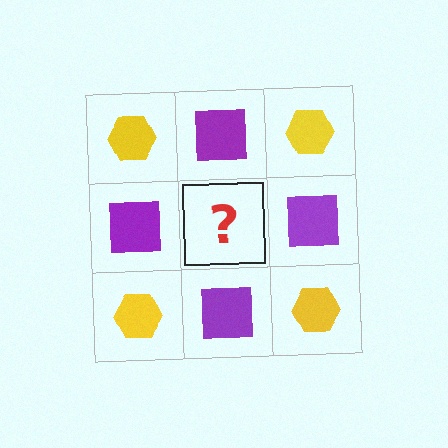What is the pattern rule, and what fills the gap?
The rule is that it alternates yellow hexagon and purple square in a checkerboard pattern. The gap should be filled with a yellow hexagon.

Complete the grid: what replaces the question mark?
The question mark should be replaced with a yellow hexagon.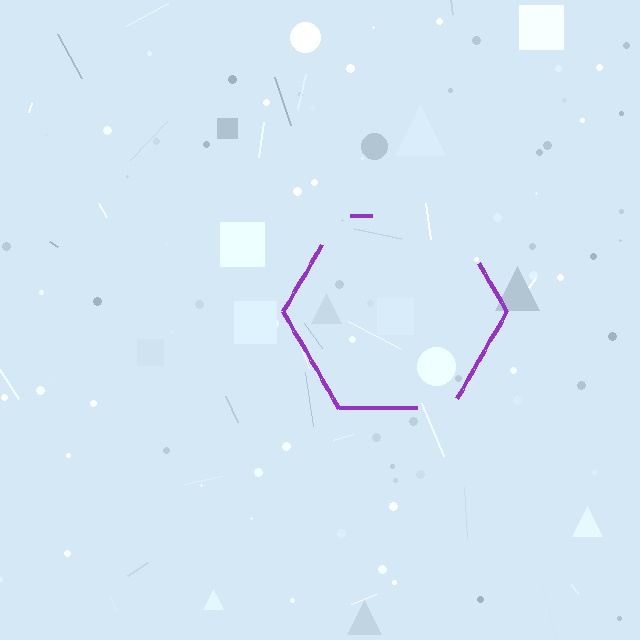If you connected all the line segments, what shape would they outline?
They would outline a hexagon.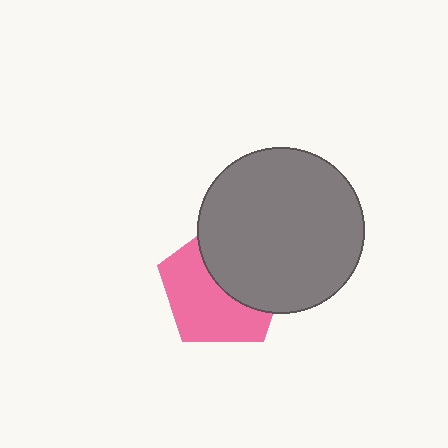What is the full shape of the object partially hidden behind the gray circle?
The partially hidden object is a pink pentagon.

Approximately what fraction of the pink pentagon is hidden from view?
Roughly 46% of the pink pentagon is hidden behind the gray circle.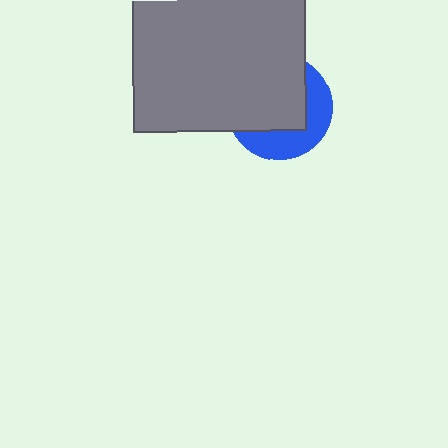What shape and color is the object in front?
The object in front is a gray square.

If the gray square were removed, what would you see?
You would see the complete blue circle.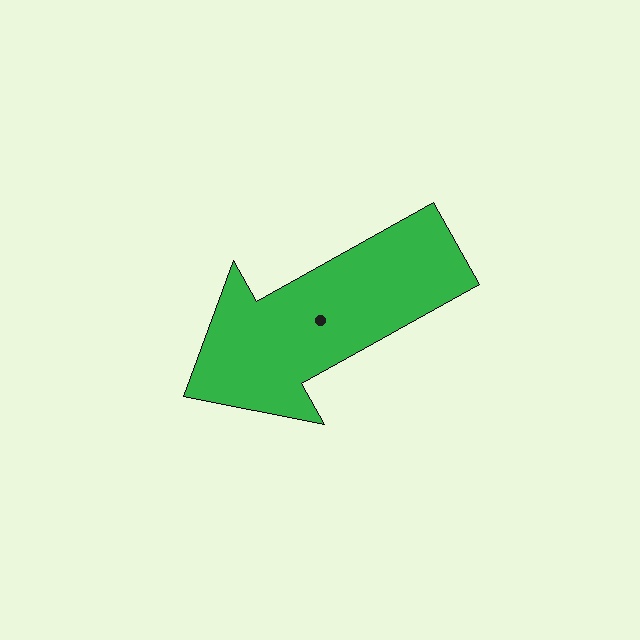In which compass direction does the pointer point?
Southwest.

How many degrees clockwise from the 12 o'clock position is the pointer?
Approximately 241 degrees.